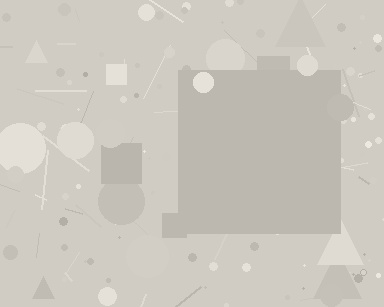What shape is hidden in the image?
A square is hidden in the image.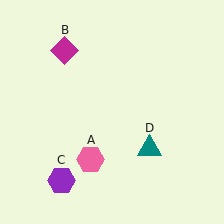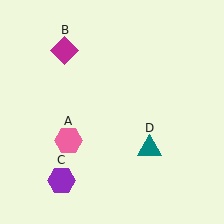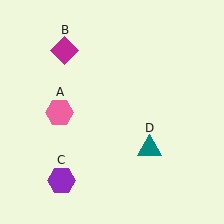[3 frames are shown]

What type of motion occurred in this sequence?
The pink hexagon (object A) rotated clockwise around the center of the scene.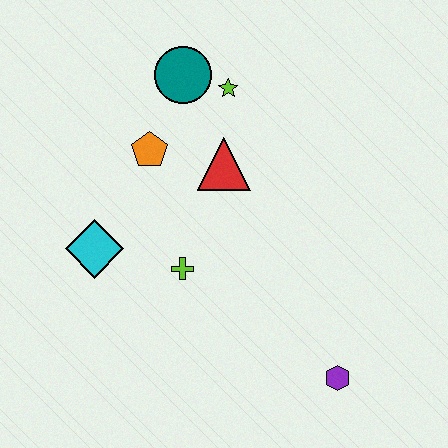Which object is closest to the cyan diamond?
The lime cross is closest to the cyan diamond.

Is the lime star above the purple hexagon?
Yes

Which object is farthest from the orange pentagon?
The purple hexagon is farthest from the orange pentagon.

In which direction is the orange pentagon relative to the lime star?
The orange pentagon is to the left of the lime star.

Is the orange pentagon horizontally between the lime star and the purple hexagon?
No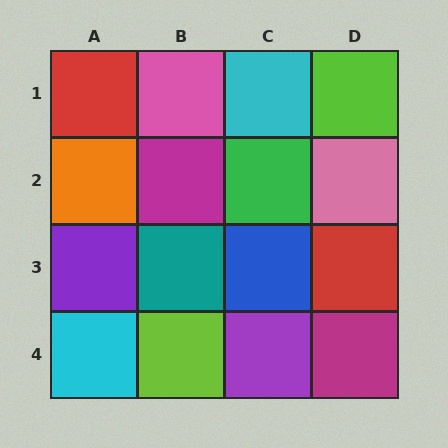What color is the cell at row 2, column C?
Green.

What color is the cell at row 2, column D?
Pink.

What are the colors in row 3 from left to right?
Purple, teal, blue, red.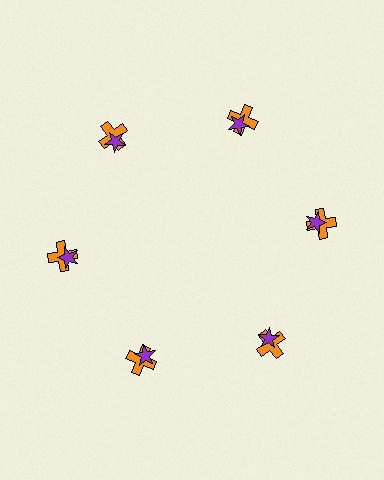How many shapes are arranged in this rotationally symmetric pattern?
There are 12 shapes, arranged in 6 groups of 2.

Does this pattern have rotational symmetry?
Yes, this pattern has 6-fold rotational symmetry. It looks the same after rotating 60 degrees around the center.